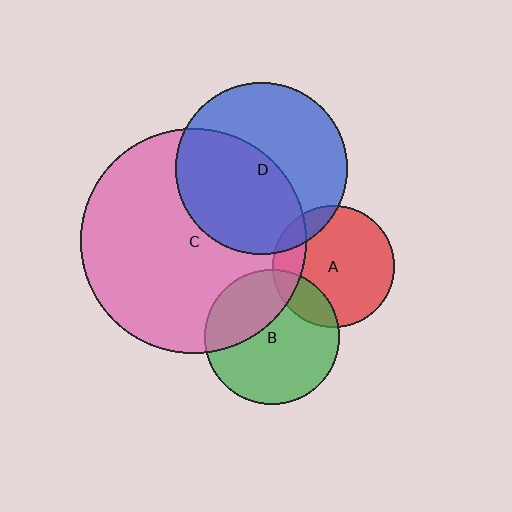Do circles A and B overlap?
Yes.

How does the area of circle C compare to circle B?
Approximately 2.8 times.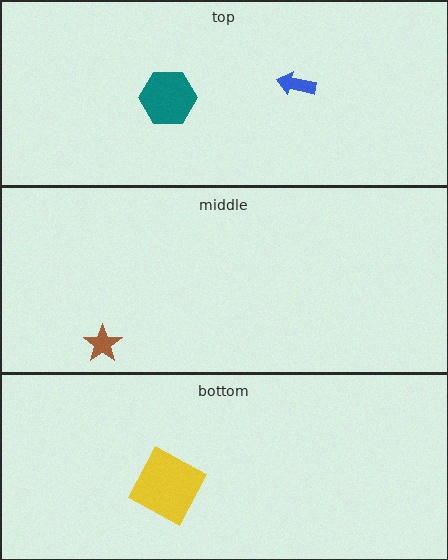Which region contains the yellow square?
The bottom region.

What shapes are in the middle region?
The brown star.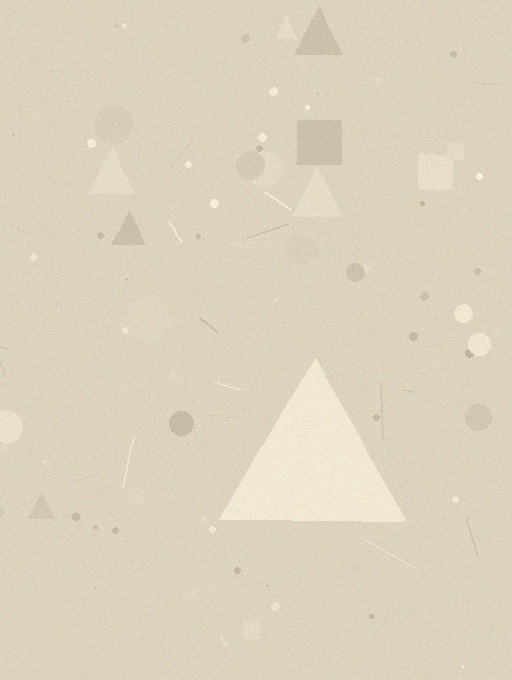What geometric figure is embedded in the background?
A triangle is embedded in the background.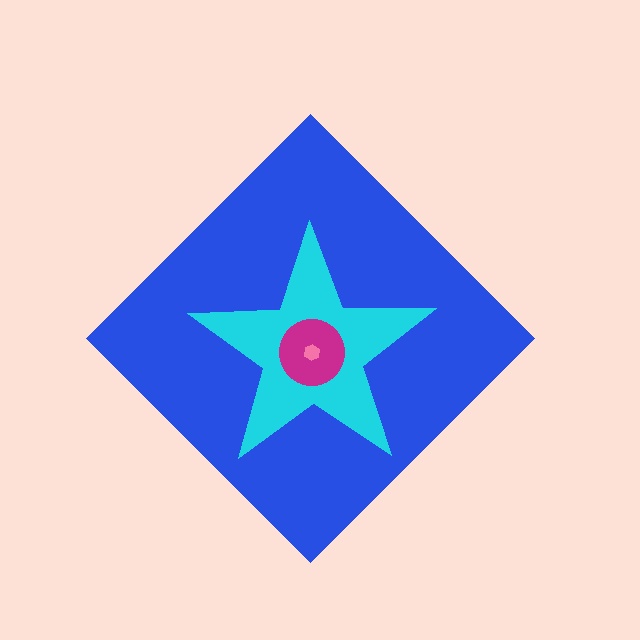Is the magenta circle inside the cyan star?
Yes.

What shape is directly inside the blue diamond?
The cyan star.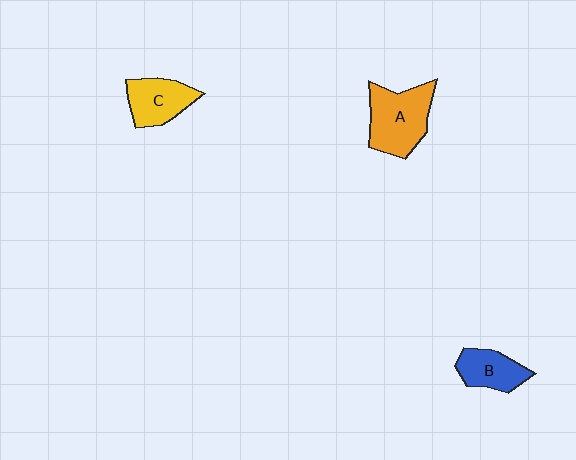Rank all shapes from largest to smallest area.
From largest to smallest: A (orange), C (yellow), B (blue).